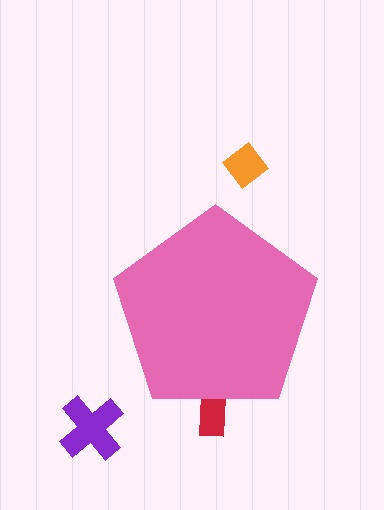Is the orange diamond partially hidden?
No, the orange diamond is fully visible.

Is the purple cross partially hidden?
No, the purple cross is fully visible.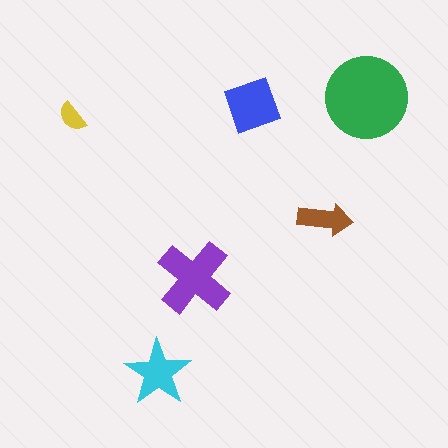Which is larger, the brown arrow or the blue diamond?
The blue diamond.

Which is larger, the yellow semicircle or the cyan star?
The cyan star.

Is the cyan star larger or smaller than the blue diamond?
Smaller.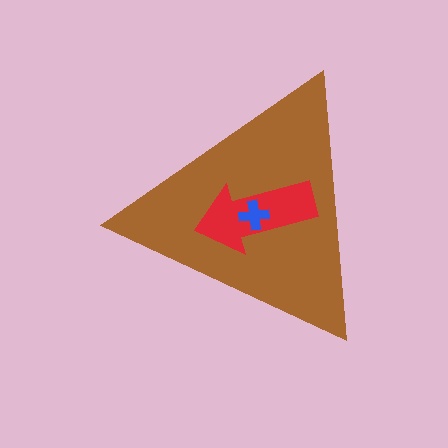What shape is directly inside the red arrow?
The blue cross.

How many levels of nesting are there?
3.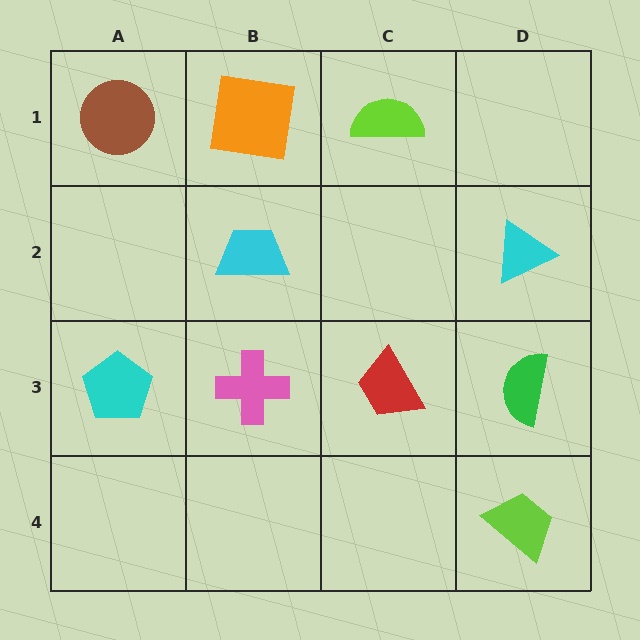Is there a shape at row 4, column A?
No, that cell is empty.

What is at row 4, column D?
A lime trapezoid.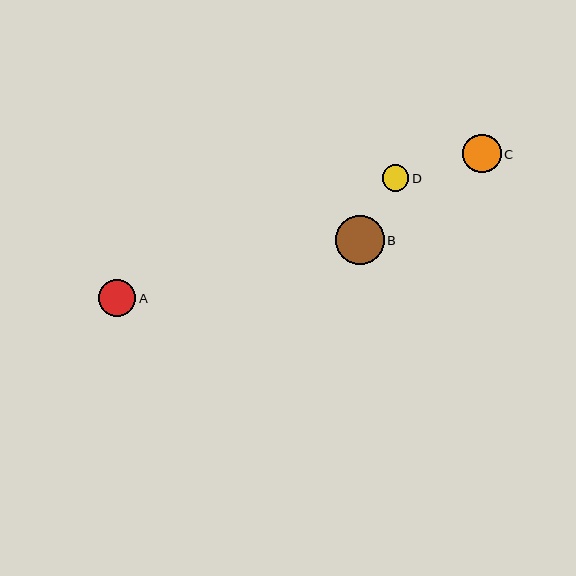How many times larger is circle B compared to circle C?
Circle B is approximately 1.3 times the size of circle C.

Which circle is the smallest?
Circle D is the smallest with a size of approximately 27 pixels.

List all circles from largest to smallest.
From largest to smallest: B, C, A, D.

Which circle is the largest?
Circle B is the largest with a size of approximately 49 pixels.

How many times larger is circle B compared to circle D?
Circle B is approximately 1.8 times the size of circle D.